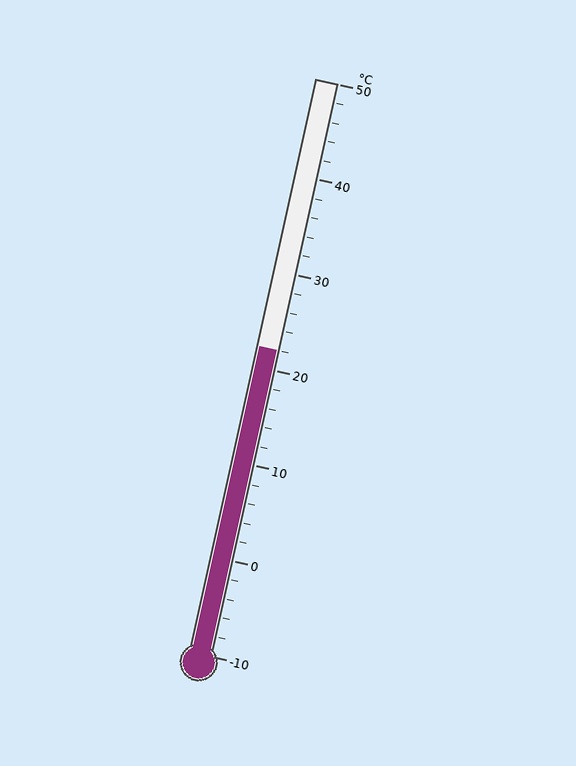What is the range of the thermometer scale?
The thermometer scale ranges from -10°C to 50°C.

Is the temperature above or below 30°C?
The temperature is below 30°C.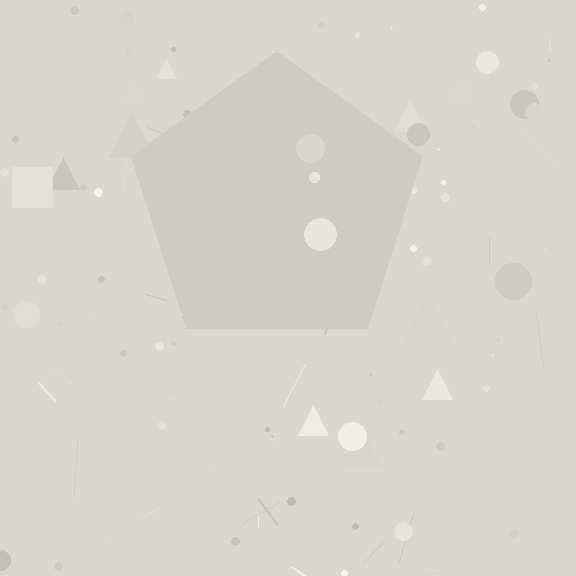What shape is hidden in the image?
A pentagon is hidden in the image.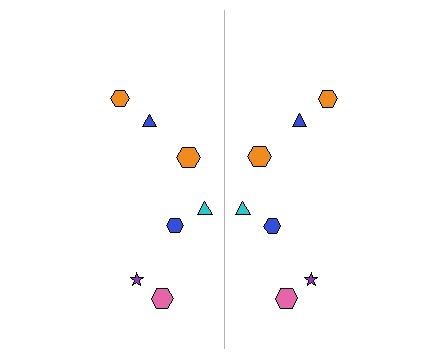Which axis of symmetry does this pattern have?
The pattern has a vertical axis of symmetry running through the center of the image.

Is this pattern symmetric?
Yes, this pattern has bilateral (reflection) symmetry.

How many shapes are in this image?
There are 14 shapes in this image.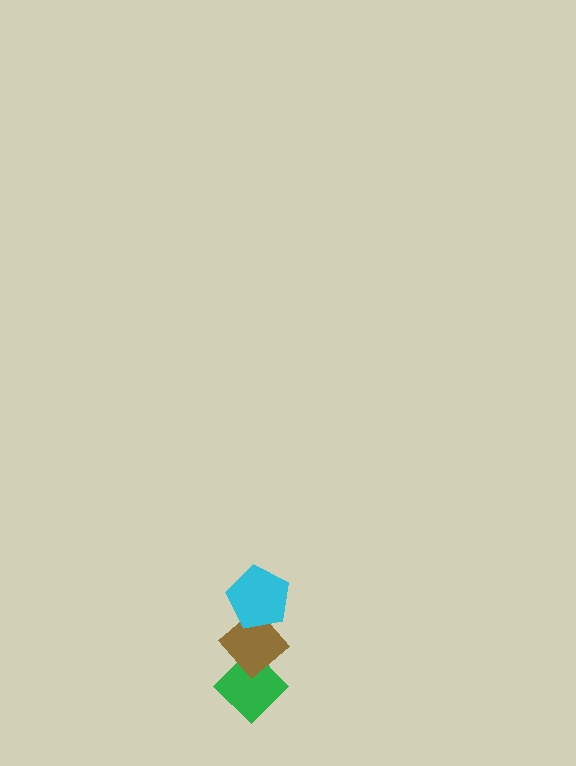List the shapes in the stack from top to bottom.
From top to bottom: the cyan pentagon, the brown diamond, the green diamond.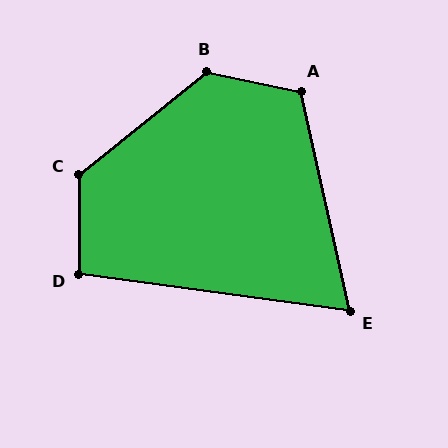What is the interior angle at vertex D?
Approximately 98 degrees (obtuse).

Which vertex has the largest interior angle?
B, at approximately 129 degrees.